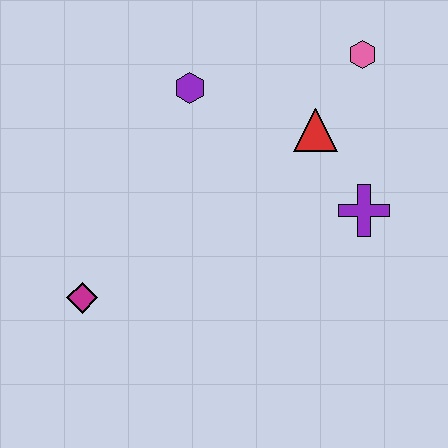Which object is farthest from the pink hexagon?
The magenta diamond is farthest from the pink hexagon.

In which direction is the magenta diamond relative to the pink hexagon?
The magenta diamond is to the left of the pink hexagon.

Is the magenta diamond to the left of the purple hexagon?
Yes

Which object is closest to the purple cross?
The red triangle is closest to the purple cross.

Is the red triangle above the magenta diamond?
Yes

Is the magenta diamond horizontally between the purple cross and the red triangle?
No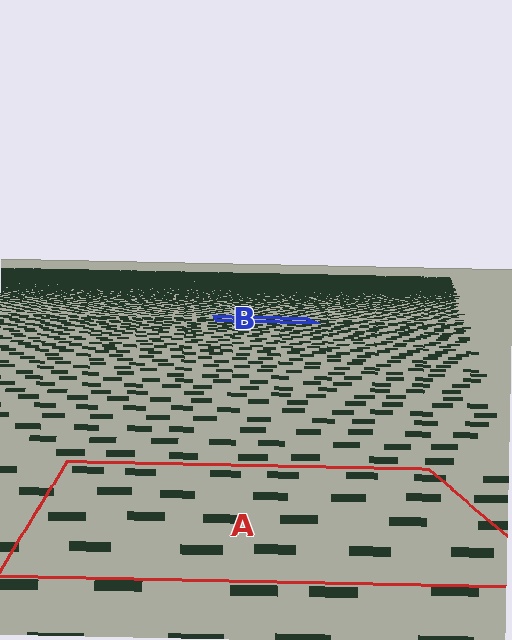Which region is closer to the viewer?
Region A is closer. The texture elements there are larger and more spread out.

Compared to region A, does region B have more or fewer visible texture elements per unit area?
Region B has more texture elements per unit area — they are packed more densely because it is farther away.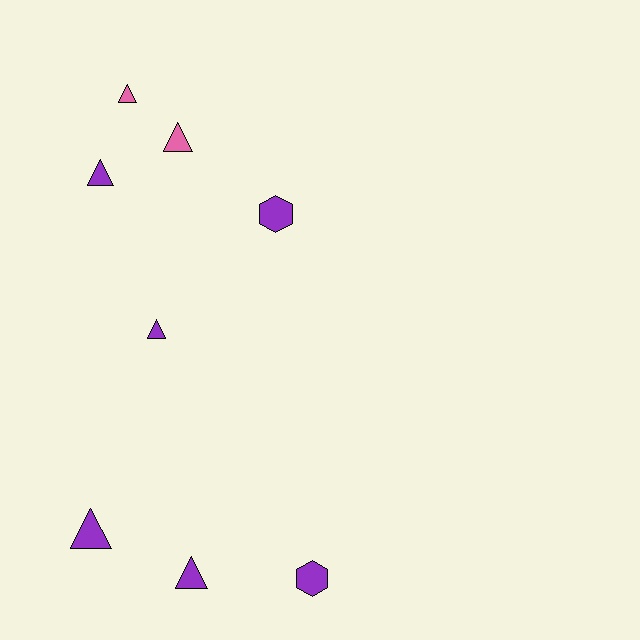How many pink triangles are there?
There are 2 pink triangles.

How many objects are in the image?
There are 8 objects.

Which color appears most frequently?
Purple, with 6 objects.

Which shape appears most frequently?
Triangle, with 6 objects.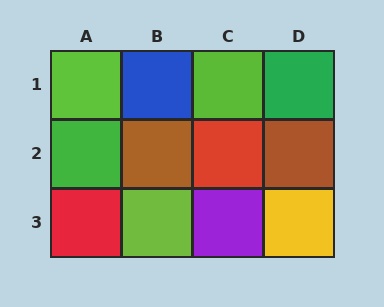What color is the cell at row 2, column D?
Brown.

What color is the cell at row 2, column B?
Brown.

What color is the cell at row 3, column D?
Yellow.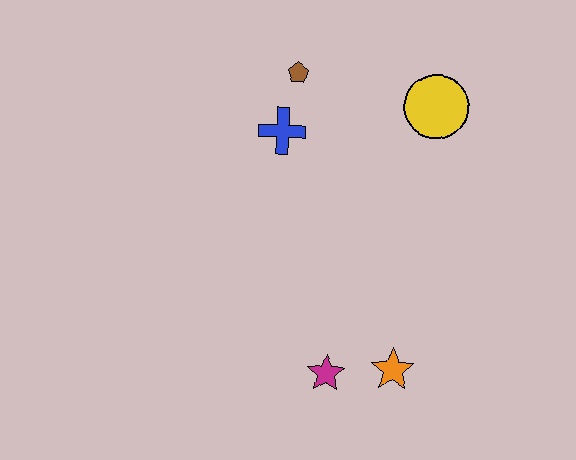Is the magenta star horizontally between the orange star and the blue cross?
Yes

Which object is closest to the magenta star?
The orange star is closest to the magenta star.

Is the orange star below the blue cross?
Yes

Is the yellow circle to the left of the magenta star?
No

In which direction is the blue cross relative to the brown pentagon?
The blue cross is below the brown pentagon.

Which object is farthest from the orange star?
The brown pentagon is farthest from the orange star.